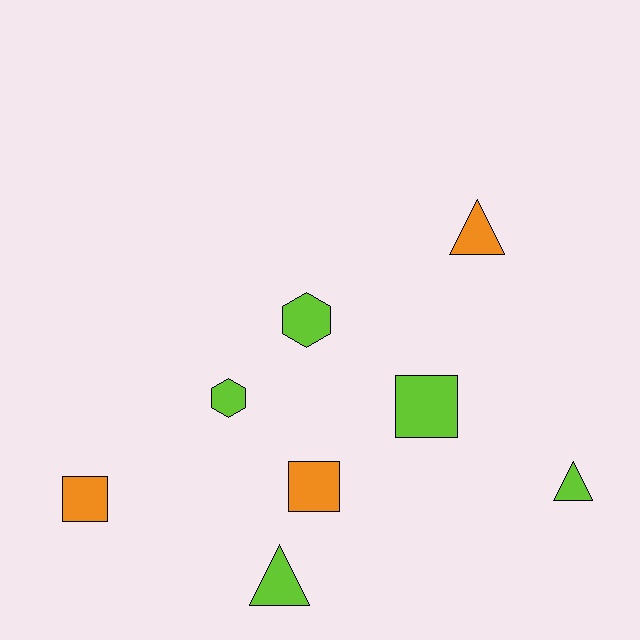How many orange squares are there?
There are 2 orange squares.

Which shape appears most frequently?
Triangle, with 3 objects.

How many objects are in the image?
There are 8 objects.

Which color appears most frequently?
Lime, with 5 objects.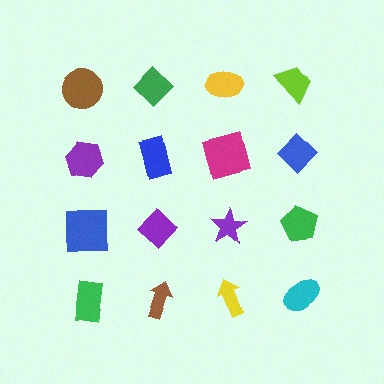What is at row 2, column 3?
A magenta square.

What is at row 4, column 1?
A green rectangle.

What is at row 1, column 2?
A green diamond.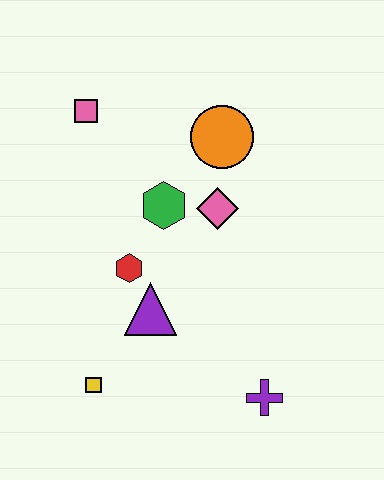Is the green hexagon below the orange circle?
Yes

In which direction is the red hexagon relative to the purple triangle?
The red hexagon is above the purple triangle.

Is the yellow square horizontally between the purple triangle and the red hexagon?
No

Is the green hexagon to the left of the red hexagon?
No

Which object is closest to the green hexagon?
The pink diamond is closest to the green hexagon.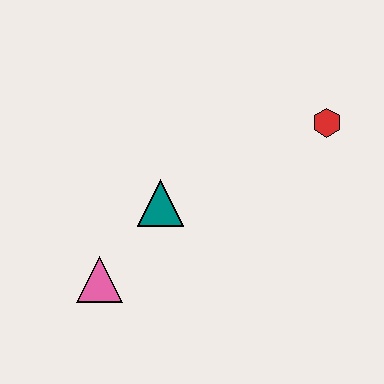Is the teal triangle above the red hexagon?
No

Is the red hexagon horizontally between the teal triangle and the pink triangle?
No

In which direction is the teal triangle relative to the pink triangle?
The teal triangle is above the pink triangle.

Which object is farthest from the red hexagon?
The pink triangle is farthest from the red hexagon.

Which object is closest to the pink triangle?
The teal triangle is closest to the pink triangle.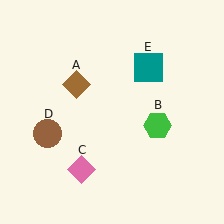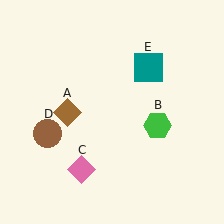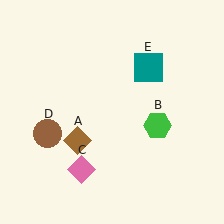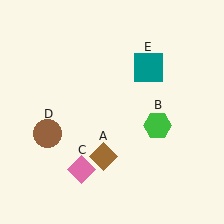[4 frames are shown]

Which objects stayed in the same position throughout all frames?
Green hexagon (object B) and pink diamond (object C) and brown circle (object D) and teal square (object E) remained stationary.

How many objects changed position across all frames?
1 object changed position: brown diamond (object A).